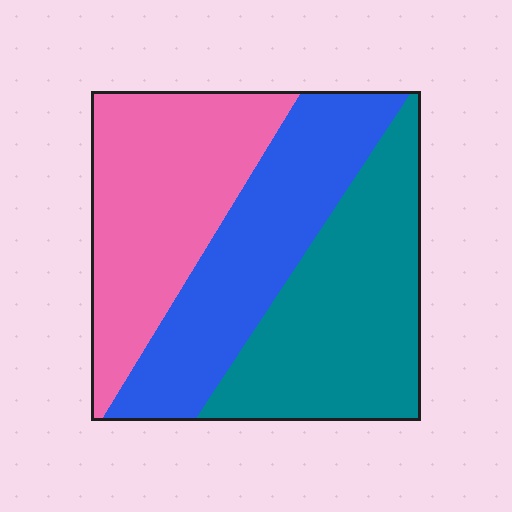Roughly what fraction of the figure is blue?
Blue takes up about one third (1/3) of the figure.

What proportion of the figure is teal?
Teal covers roughly 35% of the figure.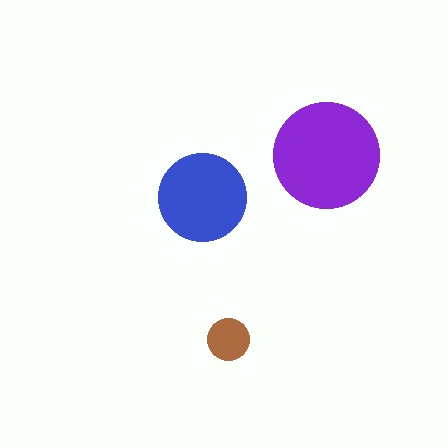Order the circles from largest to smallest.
the purple one, the blue one, the brown one.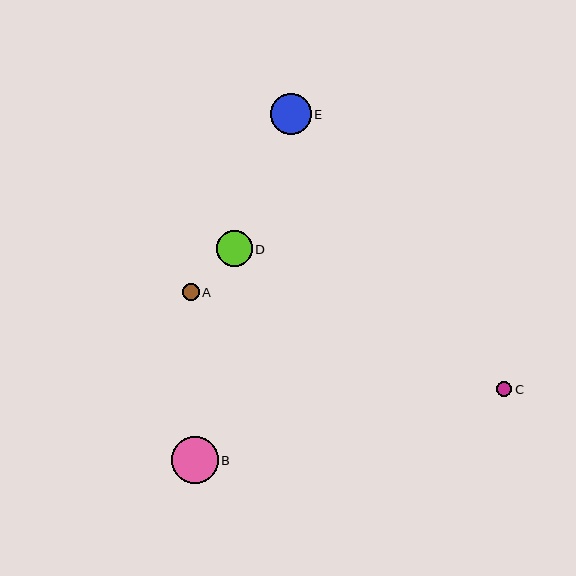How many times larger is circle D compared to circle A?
Circle D is approximately 2.2 times the size of circle A.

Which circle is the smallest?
Circle C is the smallest with a size of approximately 15 pixels.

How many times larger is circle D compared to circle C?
Circle D is approximately 2.4 times the size of circle C.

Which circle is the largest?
Circle B is the largest with a size of approximately 47 pixels.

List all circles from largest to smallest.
From largest to smallest: B, E, D, A, C.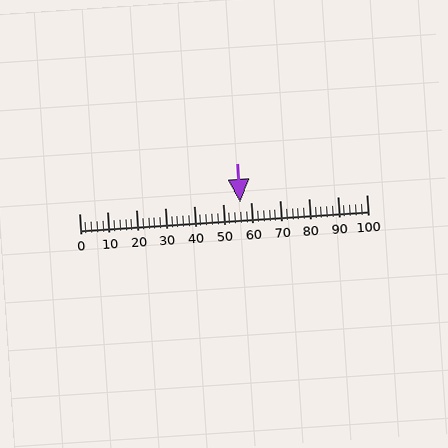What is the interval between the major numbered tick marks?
The major tick marks are spaced 10 units apart.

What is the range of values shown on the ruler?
The ruler shows values from 0 to 100.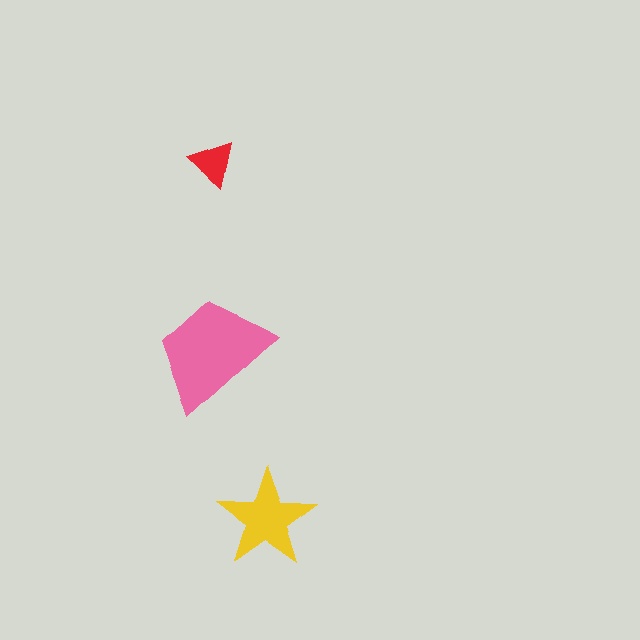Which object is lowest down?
The yellow star is bottommost.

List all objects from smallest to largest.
The red triangle, the yellow star, the pink trapezoid.